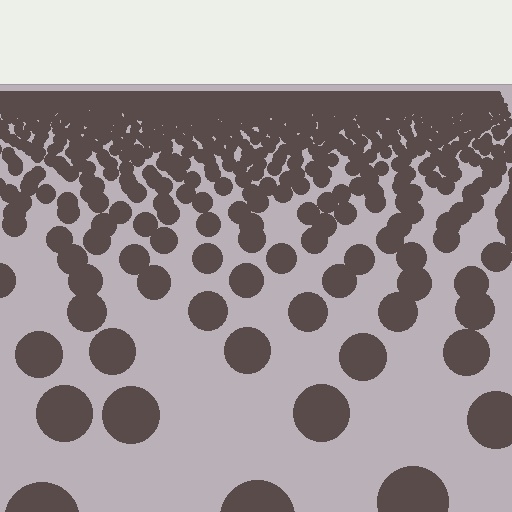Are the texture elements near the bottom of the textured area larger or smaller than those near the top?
Larger. Near the bottom, elements are closer to the viewer and appear at a bigger on-screen size.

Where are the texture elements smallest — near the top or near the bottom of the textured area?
Near the top.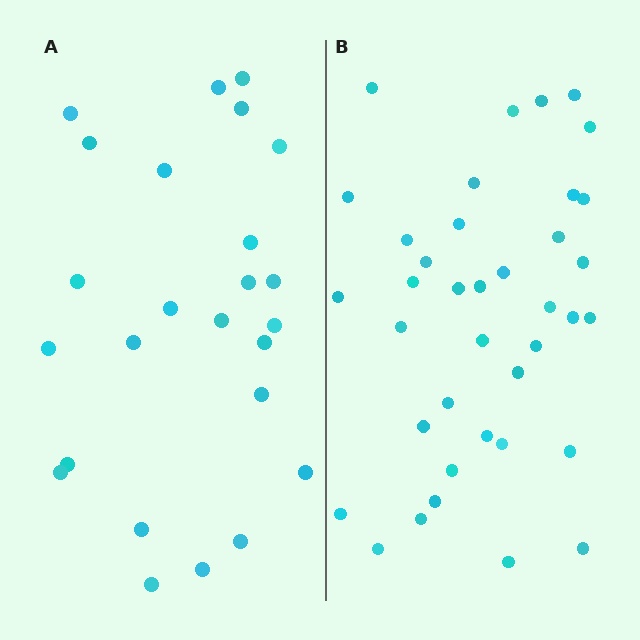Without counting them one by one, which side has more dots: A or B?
Region B (the right region) has more dots.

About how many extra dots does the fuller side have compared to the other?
Region B has approximately 15 more dots than region A.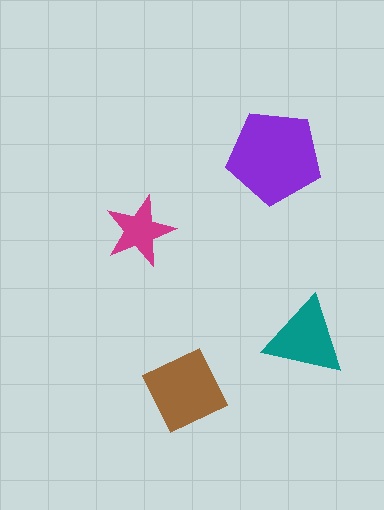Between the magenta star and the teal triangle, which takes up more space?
The teal triangle.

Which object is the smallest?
The magenta star.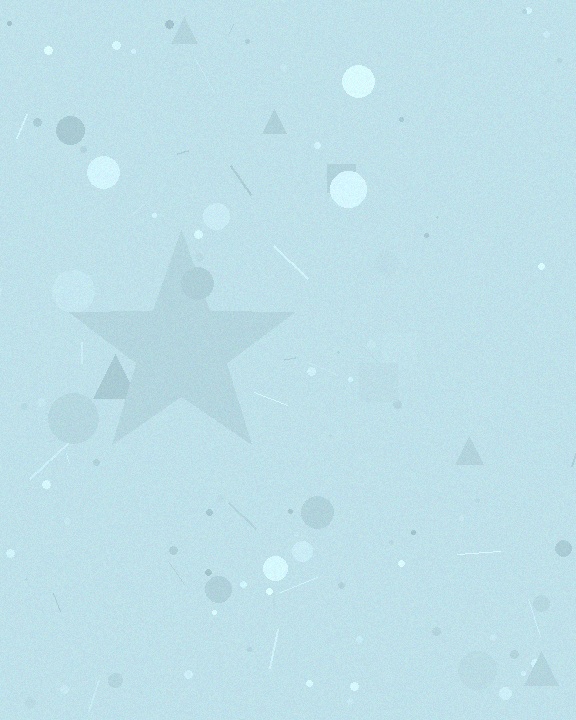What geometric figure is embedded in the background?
A star is embedded in the background.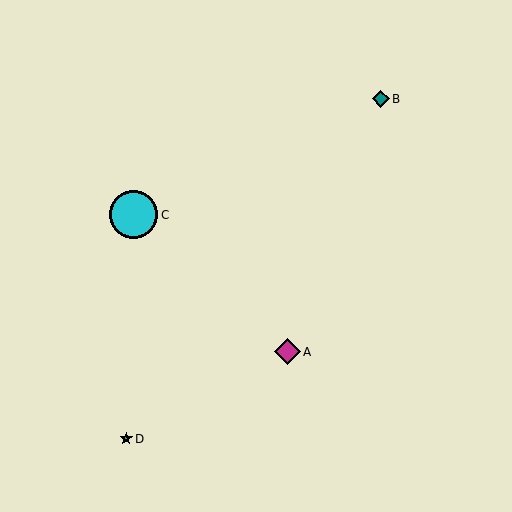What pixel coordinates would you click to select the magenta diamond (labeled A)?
Click at (287, 352) to select the magenta diamond A.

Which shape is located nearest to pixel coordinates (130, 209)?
The cyan circle (labeled C) at (134, 215) is nearest to that location.